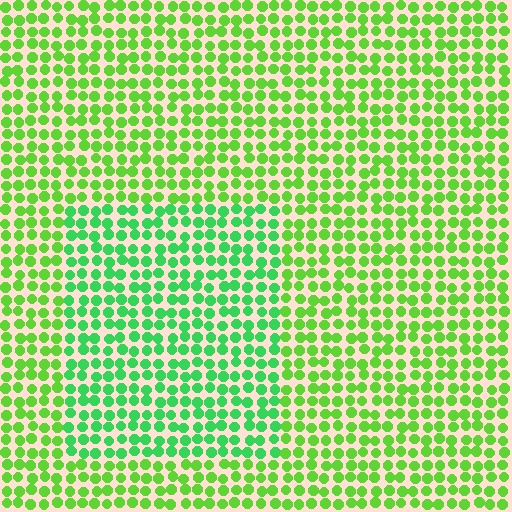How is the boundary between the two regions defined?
The boundary is defined purely by a slight shift in hue (about 29 degrees). Spacing, size, and orientation are identical on both sides.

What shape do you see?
I see a rectangle.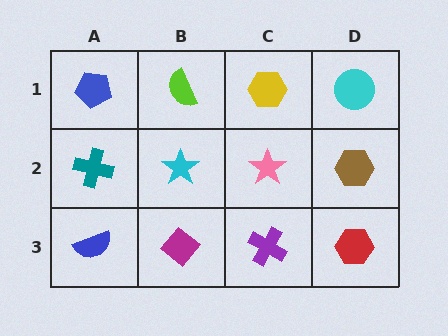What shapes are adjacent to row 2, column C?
A yellow hexagon (row 1, column C), a purple cross (row 3, column C), a cyan star (row 2, column B), a brown hexagon (row 2, column D).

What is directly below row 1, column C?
A pink star.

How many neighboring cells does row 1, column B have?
3.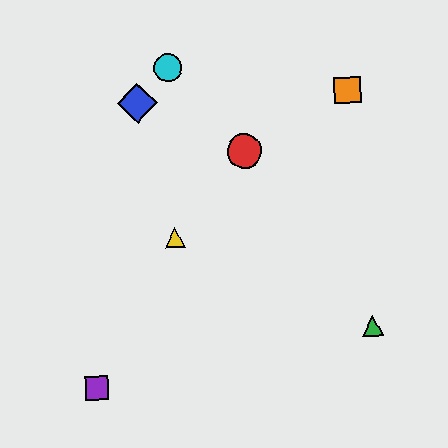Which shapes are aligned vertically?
The yellow triangle, the cyan circle are aligned vertically.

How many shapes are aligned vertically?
2 shapes (the yellow triangle, the cyan circle) are aligned vertically.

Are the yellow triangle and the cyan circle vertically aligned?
Yes, both are at x≈175.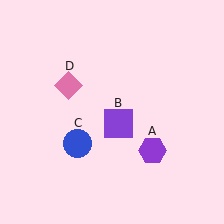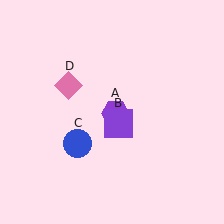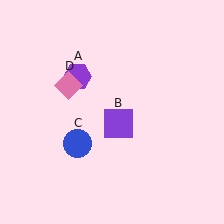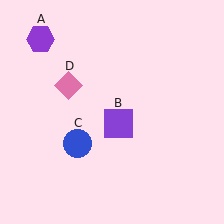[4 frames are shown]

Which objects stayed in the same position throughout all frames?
Purple square (object B) and blue circle (object C) and pink diamond (object D) remained stationary.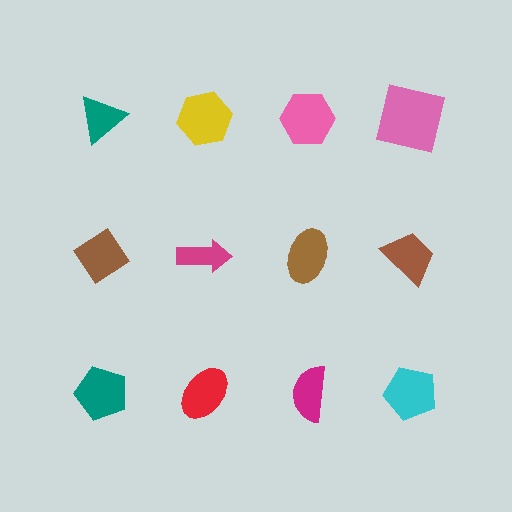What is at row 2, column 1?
A brown diamond.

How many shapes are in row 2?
4 shapes.